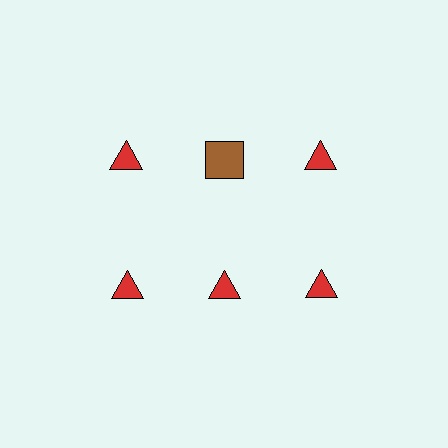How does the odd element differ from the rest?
It differs in both color (brown instead of red) and shape (square instead of triangle).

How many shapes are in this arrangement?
There are 6 shapes arranged in a grid pattern.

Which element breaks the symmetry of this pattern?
The brown square in the top row, second from left column breaks the symmetry. All other shapes are red triangles.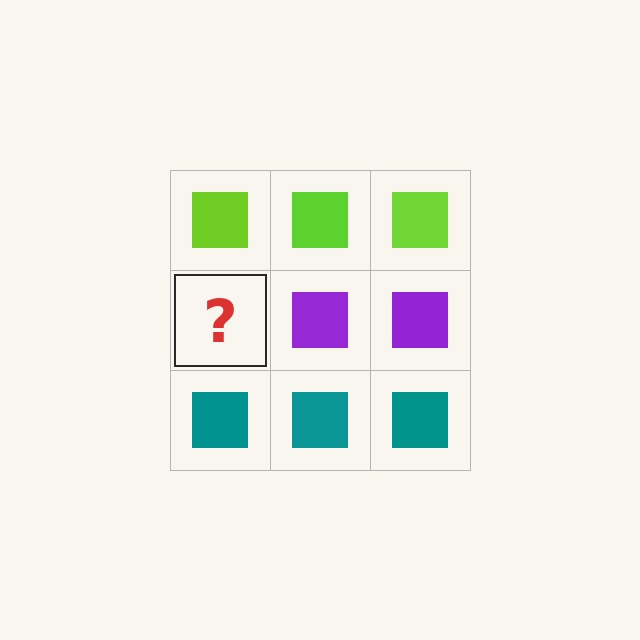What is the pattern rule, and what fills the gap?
The rule is that each row has a consistent color. The gap should be filled with a purple square.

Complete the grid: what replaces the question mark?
The question mark should be replaced with a purple square.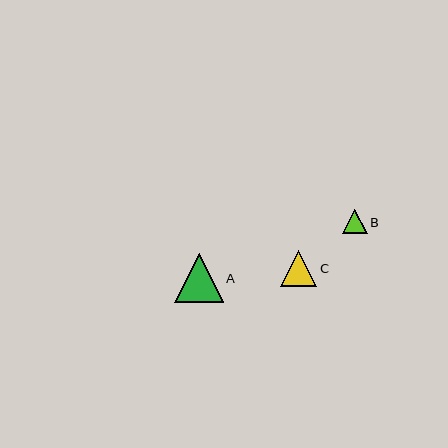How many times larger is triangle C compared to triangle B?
Triangle C is approximately 1.5 times the size of triangle B.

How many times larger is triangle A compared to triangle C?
Triangle A is approximately 1.3 times the size of triangle C.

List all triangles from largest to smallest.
From largest to smallest: A, C, B.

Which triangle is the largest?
Triangle A is the largest with a size of approximately 48 pixels.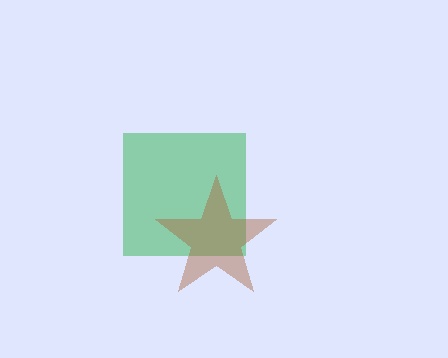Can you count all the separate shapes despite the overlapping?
Yes, there are 2 separate shapes.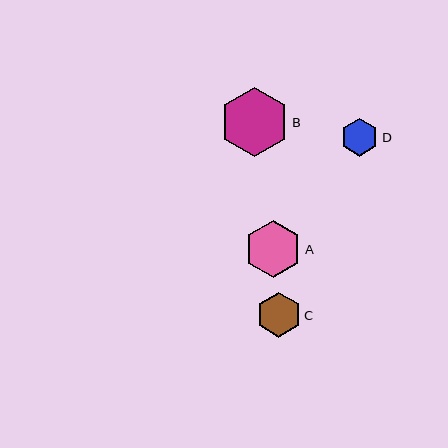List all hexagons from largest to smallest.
From largest to smallest: B, A, C, D.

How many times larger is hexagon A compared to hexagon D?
Hexagon A is approximately 1.5 times the size of hexagon D.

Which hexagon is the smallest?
Hexagon D is the smallest with a size of approximately 38 pixels.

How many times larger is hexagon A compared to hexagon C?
Hexagon A is approximately 1.3 times the size of hexagon C.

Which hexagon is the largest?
Hexagon B is the largest with a size of approximately 70 pixels.